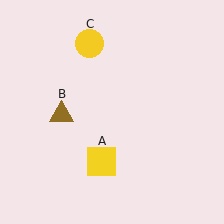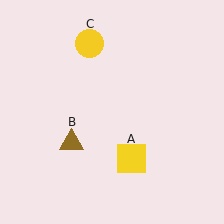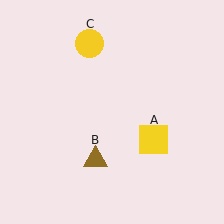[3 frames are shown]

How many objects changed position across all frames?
2 objects changed position: yellow square (object A), brown triangle (object B).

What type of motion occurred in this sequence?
The yellow square (object A), brown triangle (object B) rotated counterclockwise around the center of the scene.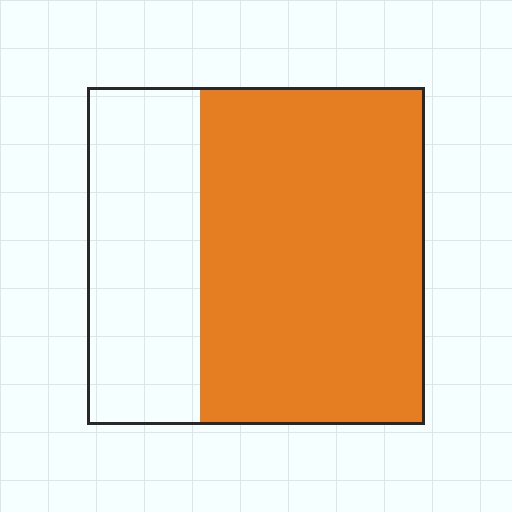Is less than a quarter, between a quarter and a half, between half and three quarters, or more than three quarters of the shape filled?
Between half and three quarters.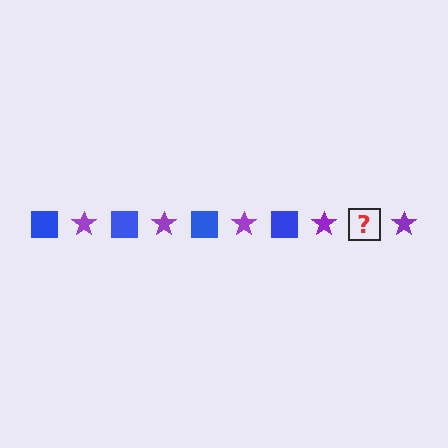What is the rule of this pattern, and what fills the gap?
The rule is that the pattern alternates between blue square and purple star. The gap should be filled with a blue square.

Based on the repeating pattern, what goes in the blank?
The blank should be a blue square.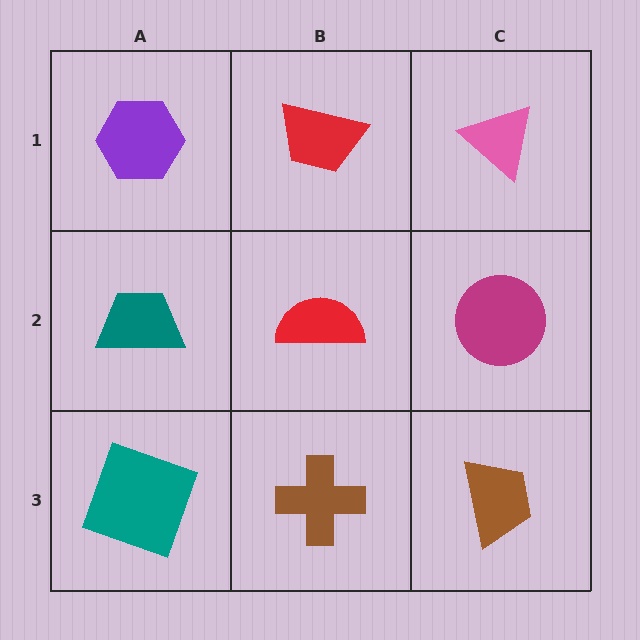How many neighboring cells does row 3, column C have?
2.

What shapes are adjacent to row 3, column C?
A magenta circle (row 2, column C), a brown cross (row 3, column B).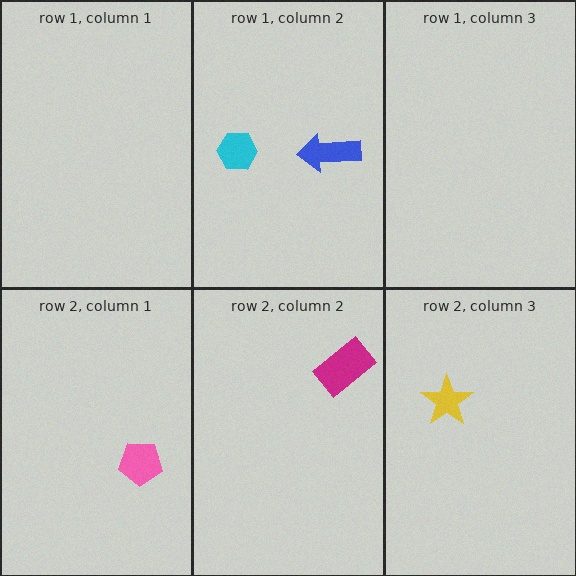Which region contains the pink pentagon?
The row 2, column 1 region.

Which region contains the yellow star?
The row 2, column 3 region.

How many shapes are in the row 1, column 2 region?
2.